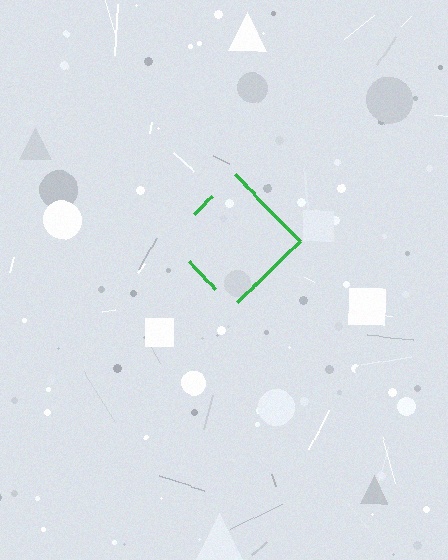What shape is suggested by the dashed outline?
The dashed outline suggests a diamond.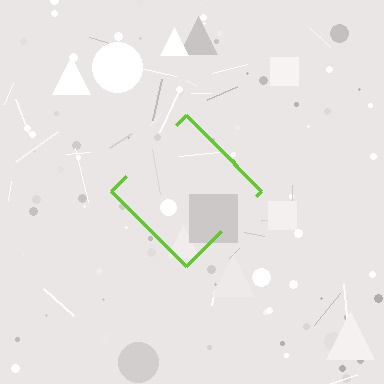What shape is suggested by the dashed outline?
The dashed outline suggests a diamond.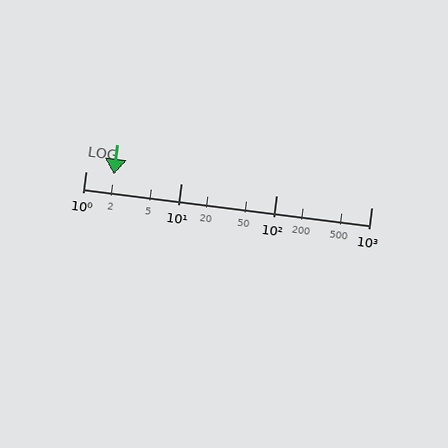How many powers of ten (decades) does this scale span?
The scale spans 3 decades, from 1 to 1000.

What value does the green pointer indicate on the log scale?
The pointer indicates approximately 2.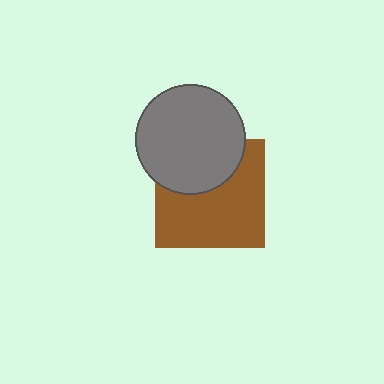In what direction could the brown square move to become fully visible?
The brown square could move down. That would shift it out from behind the gray circle entirely.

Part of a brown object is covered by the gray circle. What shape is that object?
It is a square.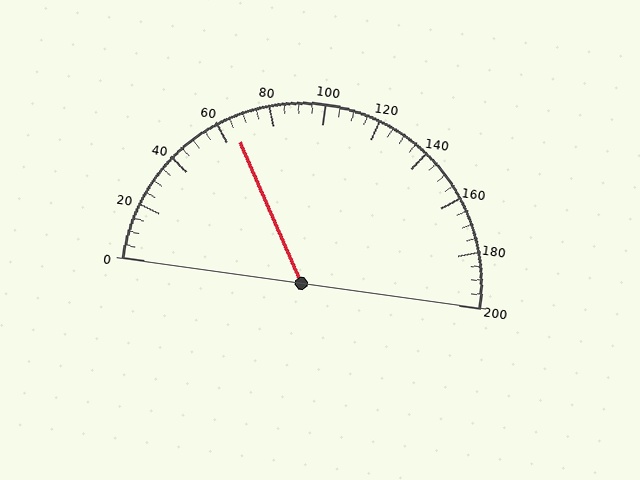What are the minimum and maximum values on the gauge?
The gauge ranges from 0 to 200.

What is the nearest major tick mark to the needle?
The nearest major tick mark is 60.